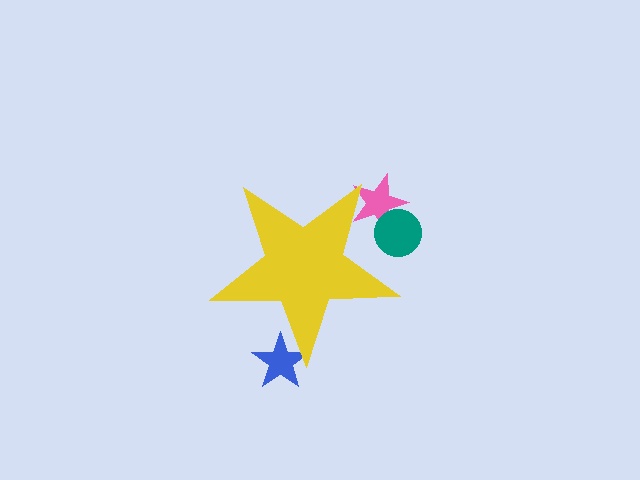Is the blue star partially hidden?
Yes, the blue star is partially hidden behind the yellow star.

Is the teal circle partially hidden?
Yes, the teal circle is partially hidden behind the yellow star.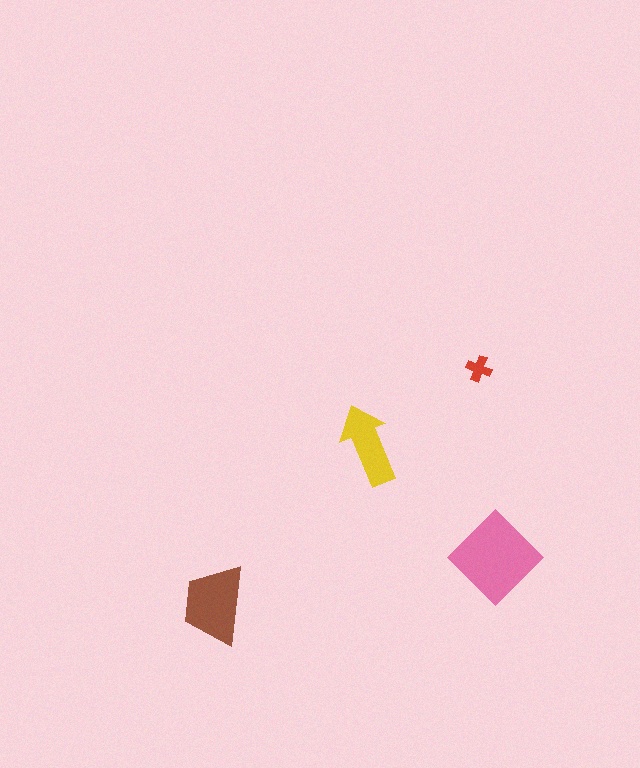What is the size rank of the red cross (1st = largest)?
4th.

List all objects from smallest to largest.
The red cross, the yellow arrow, the brown trapezoid, the pink diamond.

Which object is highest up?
The red cross is topmost.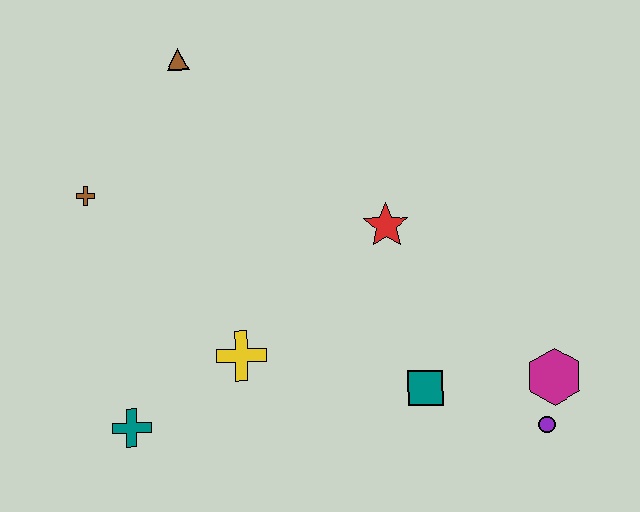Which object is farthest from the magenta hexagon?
The brown cross is farthest from the magenta hexagon.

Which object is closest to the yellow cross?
The teal cross is closest to the yellow cross.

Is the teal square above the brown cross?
No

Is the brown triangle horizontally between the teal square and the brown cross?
Yes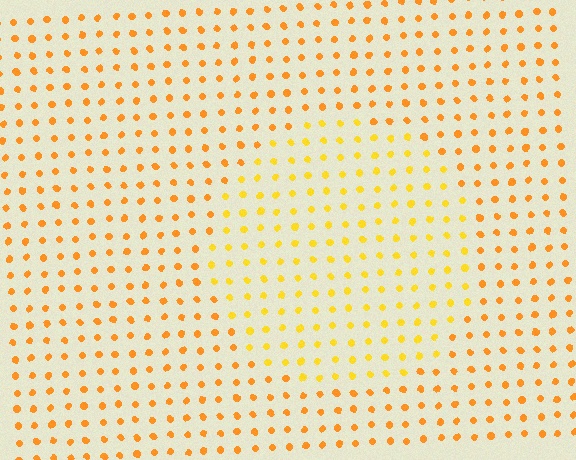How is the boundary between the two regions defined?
The boundary is defined purely by a slight shift in hue (about 20 degrees). Spacing, size, and orientation are identical on both sides.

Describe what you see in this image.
The image is filled with small orange elements in a uniform arrangement. A circle-shaped region is visible where the elements are tinted to a slightly different hue, forming a subtle color boundary.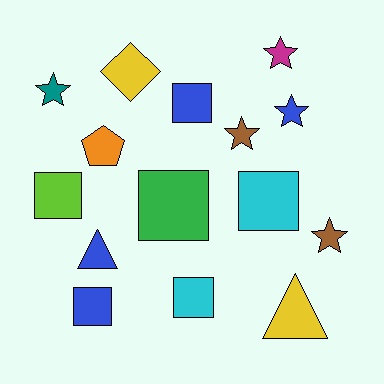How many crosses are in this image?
There are no crosses.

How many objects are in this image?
There are 15 objects.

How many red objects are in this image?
There are no red objects.